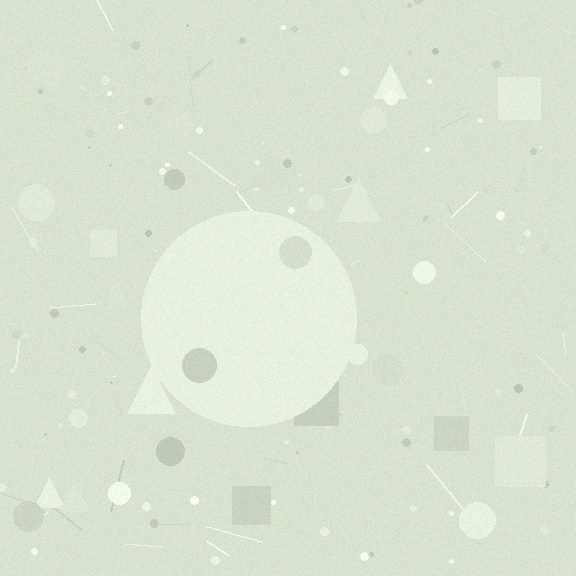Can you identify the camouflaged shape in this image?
The camouflaged shape is a circle.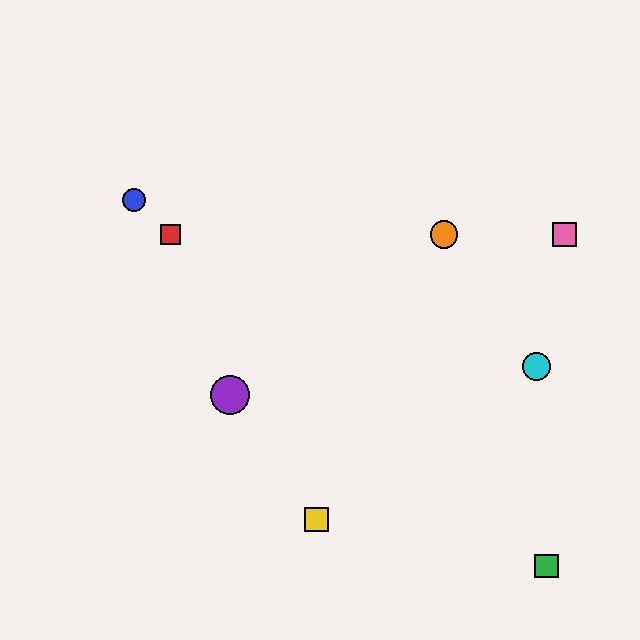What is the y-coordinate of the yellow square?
The yellow square is at y≈520.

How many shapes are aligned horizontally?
3 shapes (the red square, the orange circle, the pink square) are aligned horizontally.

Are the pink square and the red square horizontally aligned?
Yes, both are at y≈235.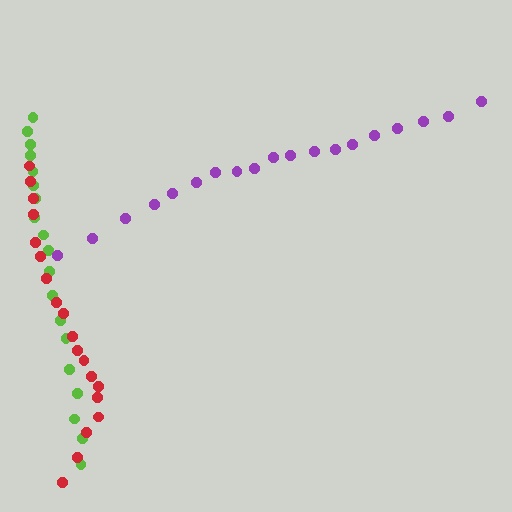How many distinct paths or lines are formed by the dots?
There are 3 distinct paths.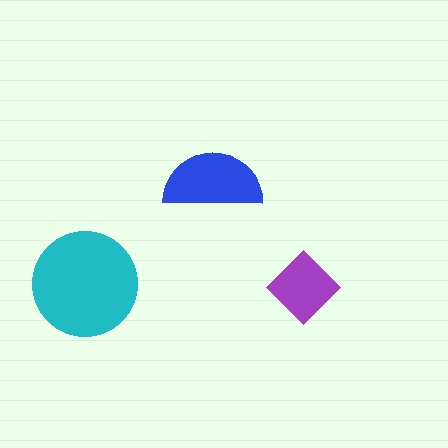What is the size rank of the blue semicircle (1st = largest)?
2nd.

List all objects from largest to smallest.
The cyan circle, the blue semicircle, the purple diamond.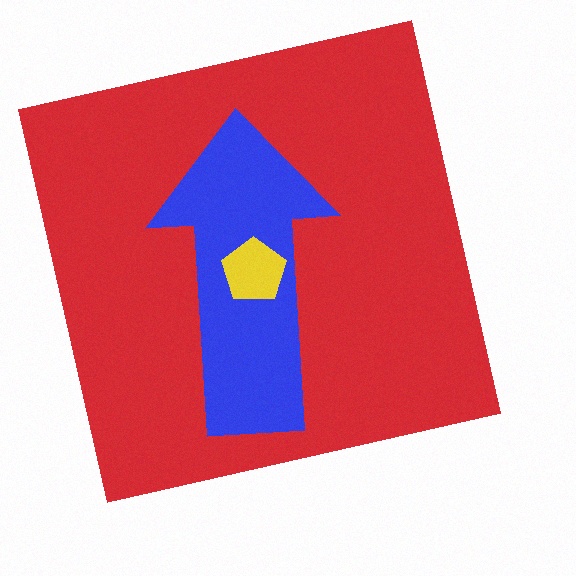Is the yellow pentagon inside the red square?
Yes.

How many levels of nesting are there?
3.